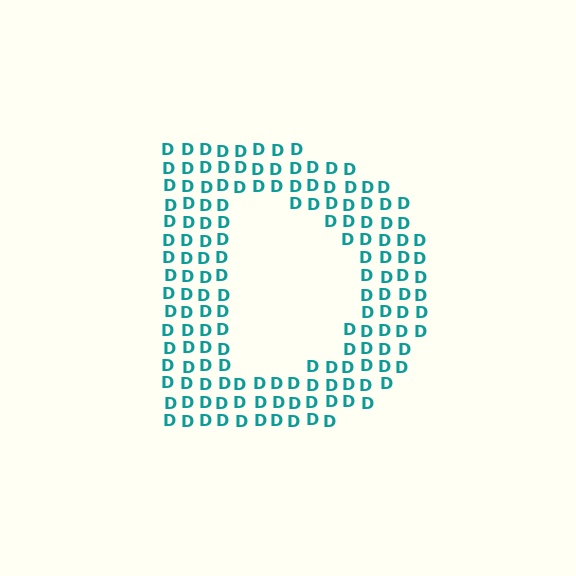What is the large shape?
The large shape is the letter D.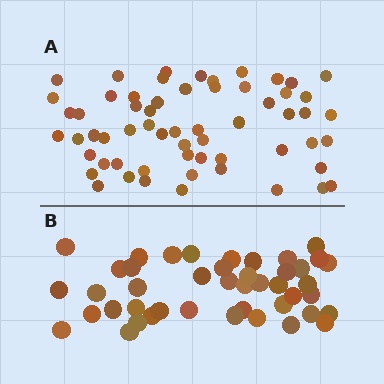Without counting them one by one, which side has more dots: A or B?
Region A (the top region) has more dots.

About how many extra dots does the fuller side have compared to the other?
Region A has approximately 15 more dots than region B.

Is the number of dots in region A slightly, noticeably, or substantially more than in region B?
Region A has noticeably more, but not dramatically so. The ratio is roughly 1.4 to 1.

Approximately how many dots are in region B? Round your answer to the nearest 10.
About 40 dots. (The exact count is 44, which rounds to 40.)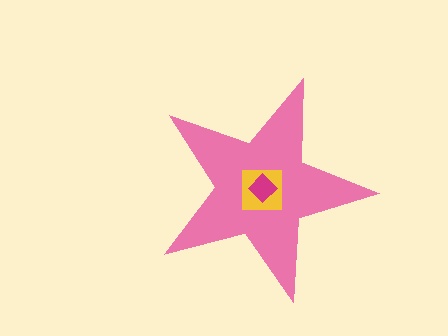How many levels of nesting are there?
3.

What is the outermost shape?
The pink star.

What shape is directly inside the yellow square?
The magenta diamond.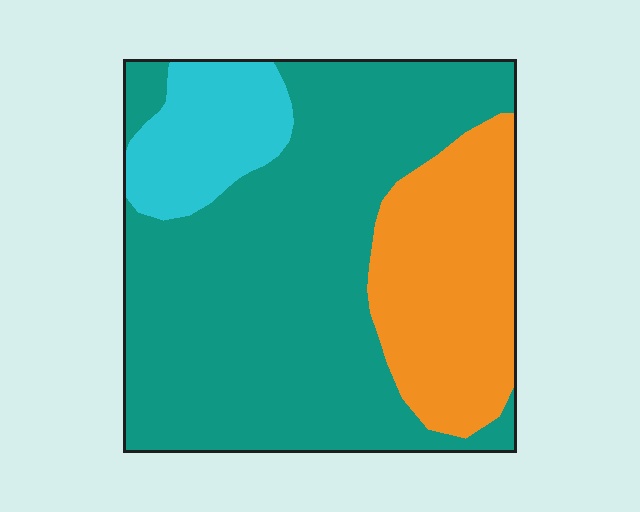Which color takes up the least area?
Cyan, at roughly 10%.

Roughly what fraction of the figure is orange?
Orange covers around 25% of the figure.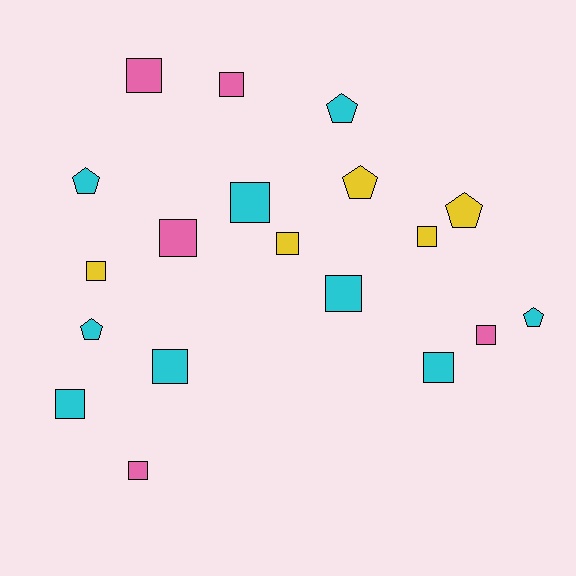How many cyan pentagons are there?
There are 4 cyan pentagons.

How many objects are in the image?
There are 19 objects.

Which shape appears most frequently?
Square, with 13 objects.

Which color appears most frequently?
Cyan, with 9 objects.